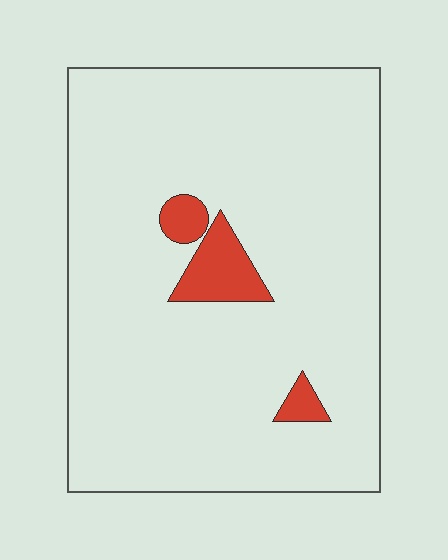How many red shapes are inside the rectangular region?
3.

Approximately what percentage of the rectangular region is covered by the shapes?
Approximately 5%.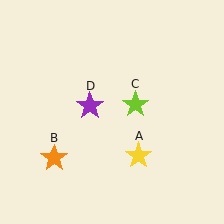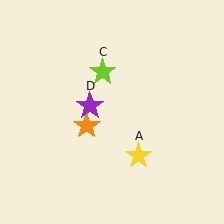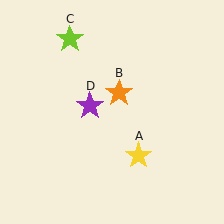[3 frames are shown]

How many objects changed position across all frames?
2 objects changed position: orange star (object B), lime star (object C).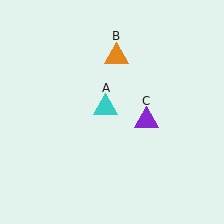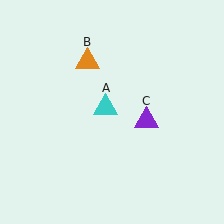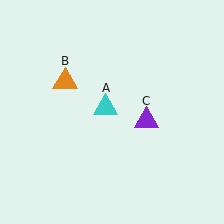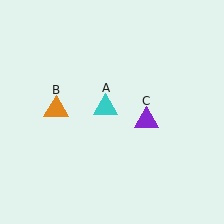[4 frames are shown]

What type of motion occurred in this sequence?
The orange triangle (object B) rotated counterclockwise around the center of the scene.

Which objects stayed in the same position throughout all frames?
Cyan triangle (object A) and purple triangle (object C) remained stationary.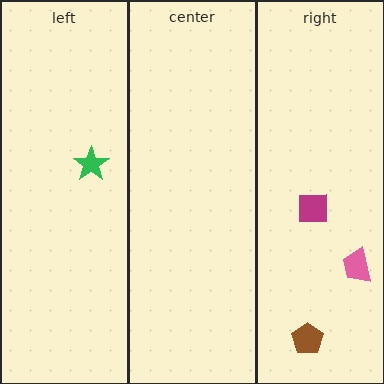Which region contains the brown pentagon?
The right region.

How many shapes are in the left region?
1.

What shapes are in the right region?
The pink trapezoid, the magenta square, the brown pentagon.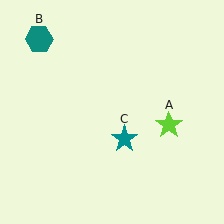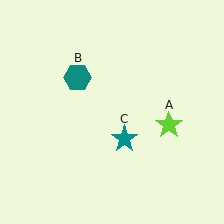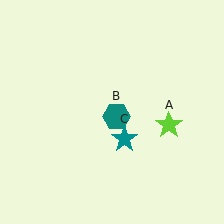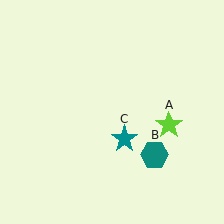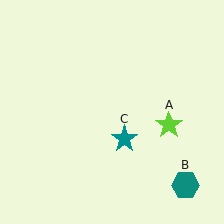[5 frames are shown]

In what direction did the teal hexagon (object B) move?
The teal hexagon (object B) moved down and to the right.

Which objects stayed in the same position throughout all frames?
Lime star (object A) and teal star (object C) remained stationary.